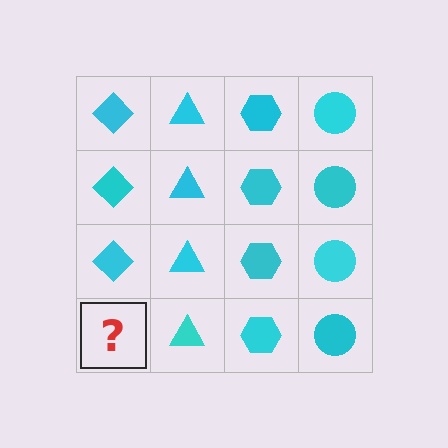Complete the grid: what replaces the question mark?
The question mark should be replaced with a cyan diamond.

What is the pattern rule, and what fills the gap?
The rule is that each column has a consistent shape. The gap should be filled with a cyan diamond.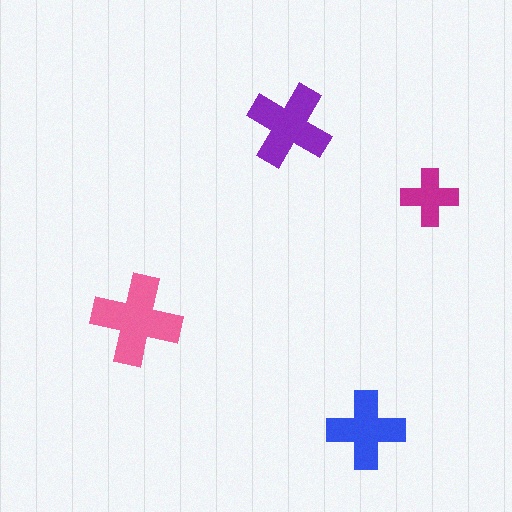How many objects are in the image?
There are 4 objects in the image.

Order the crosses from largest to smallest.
the pink one, the purple one, the blue one, the magenta one.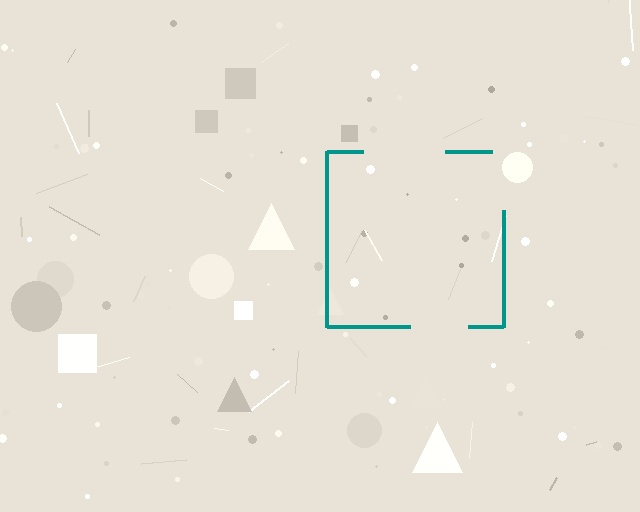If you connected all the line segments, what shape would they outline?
They would outline a square.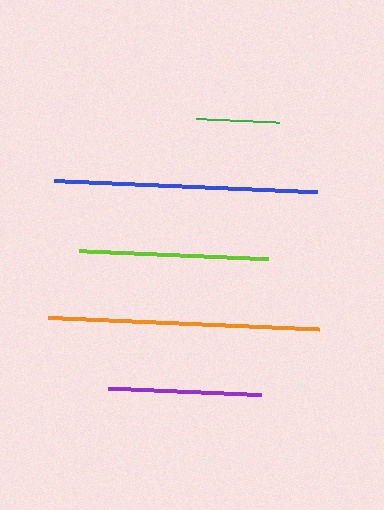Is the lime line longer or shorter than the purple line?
The lime line is longer than the purple line.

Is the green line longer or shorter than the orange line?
The orange line is longer than the green line.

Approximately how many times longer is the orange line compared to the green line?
The orange line is approximately 3.3 times the length of the green line.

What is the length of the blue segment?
The blue segment is approximately 264 pixels long.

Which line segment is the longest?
The orange line is the longest at approximately 271 pixels.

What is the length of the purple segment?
The purple segment is approximately 153 pixels long.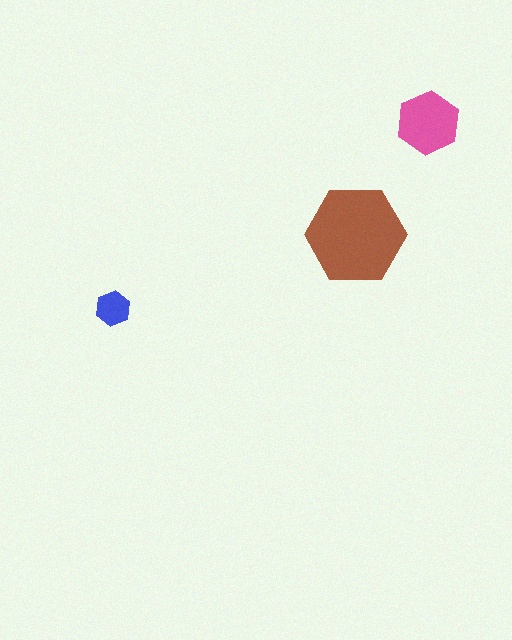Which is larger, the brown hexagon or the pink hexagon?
The brown one.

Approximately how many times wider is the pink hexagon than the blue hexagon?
About 2 times wider.